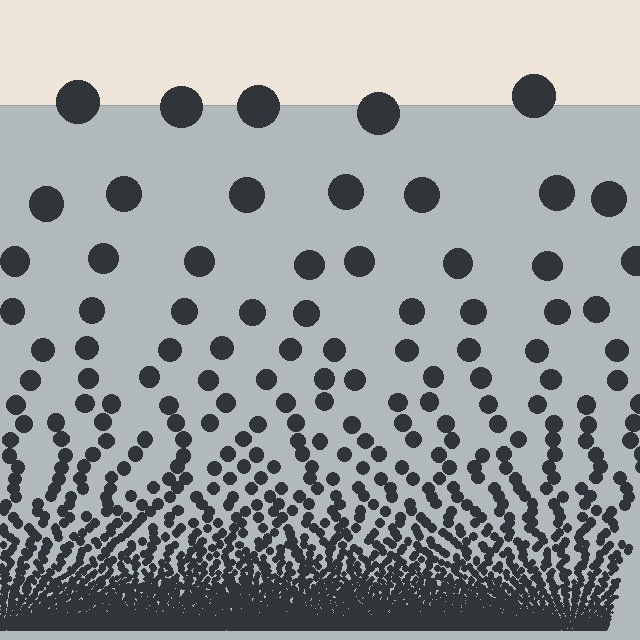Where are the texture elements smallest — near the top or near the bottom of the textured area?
Near the bottom.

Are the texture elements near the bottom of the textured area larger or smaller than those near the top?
Smaller. The gradient is inverted — elements near the bottom are smaller and denser.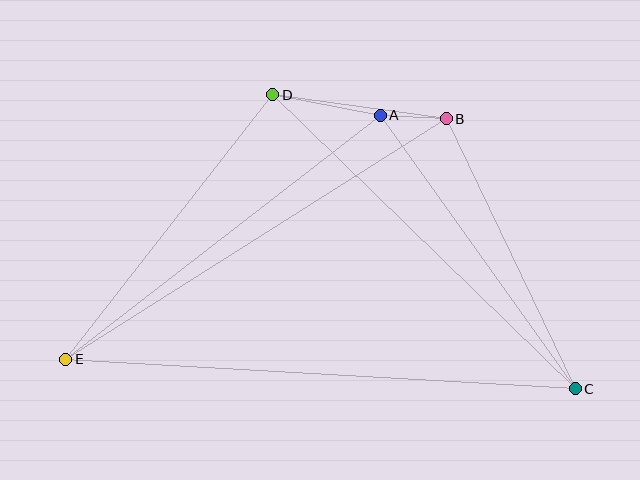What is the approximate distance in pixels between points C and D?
The distance between C and D is approximately 422 pixels.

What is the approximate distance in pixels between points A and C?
The distance between A and C is approximately 336 pixels.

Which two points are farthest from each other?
Points C and E are farthest from each other.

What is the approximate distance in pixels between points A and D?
The distance between A and D is approximately 109 pixels.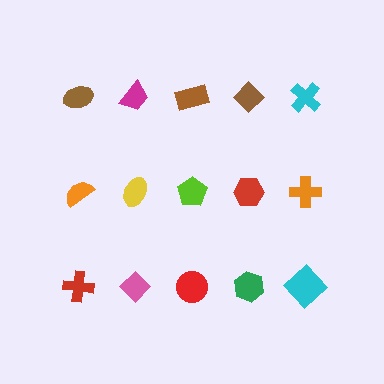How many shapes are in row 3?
5 shapes.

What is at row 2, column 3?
A lime pentagon.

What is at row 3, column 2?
A pink diamond.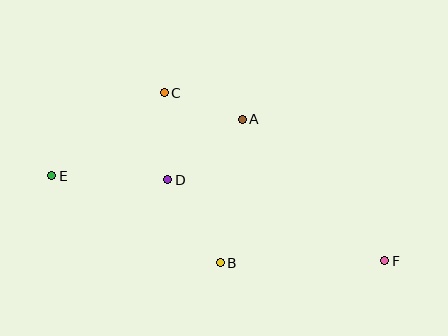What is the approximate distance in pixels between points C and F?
The distance between C and F is approximately 277 pixels.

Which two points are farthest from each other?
Points E and F are farthest from each other.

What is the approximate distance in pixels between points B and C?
The distance between B and C is approximately 179 pixels.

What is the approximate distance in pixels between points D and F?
The distance between D and F is approximately 232 pixels.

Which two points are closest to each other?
Points A and C are closest to each other.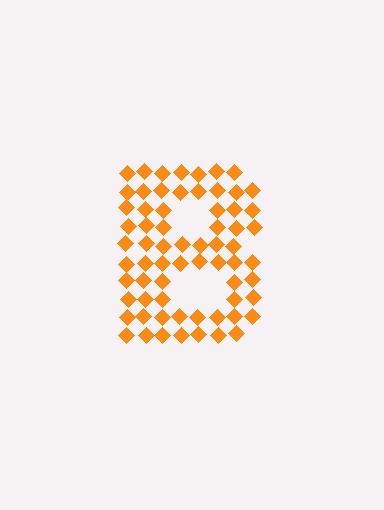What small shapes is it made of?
It is made of small diamonds.